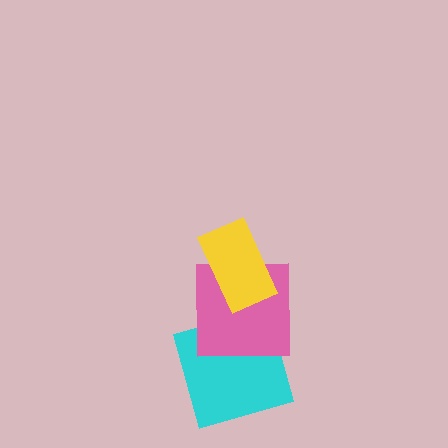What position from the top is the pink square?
The pink square is 2nd from the top.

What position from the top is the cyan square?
The cyan square is 3rd from the top.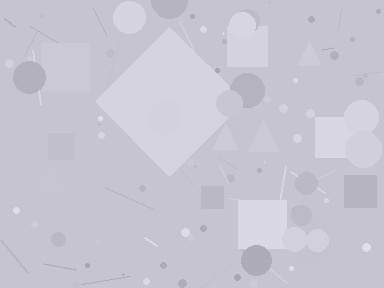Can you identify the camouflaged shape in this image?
The camouflaged shape is a diamond.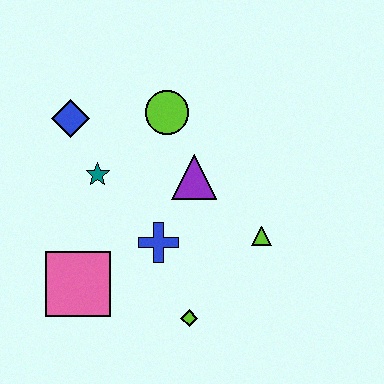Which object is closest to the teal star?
The blue diamond is closest to the teal star.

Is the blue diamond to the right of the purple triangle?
No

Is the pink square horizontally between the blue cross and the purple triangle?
No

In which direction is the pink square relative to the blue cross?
The pink square is to the left of the blue cross.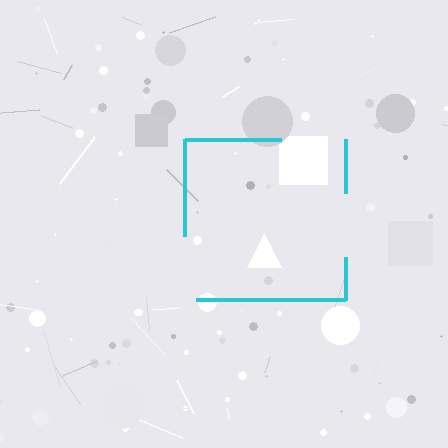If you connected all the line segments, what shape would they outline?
They would outline a square.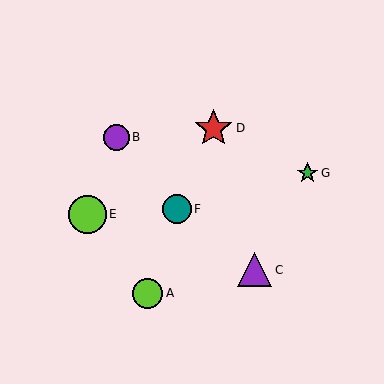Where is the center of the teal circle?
The center of the teal circle is at (177, 209).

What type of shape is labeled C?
Shape C is a purple triangle.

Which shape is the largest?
The red star (labeled D) is the largest.